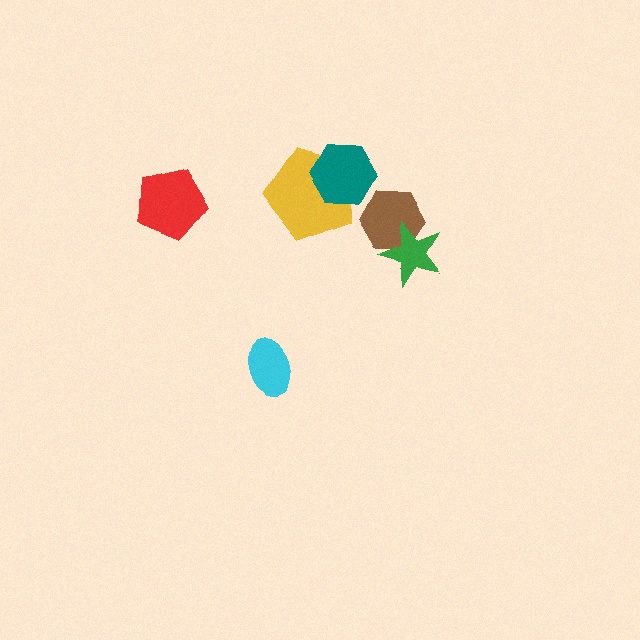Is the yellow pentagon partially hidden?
Yes, it is partially covered by another shape.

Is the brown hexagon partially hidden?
Yes, it is partially covered by another shape.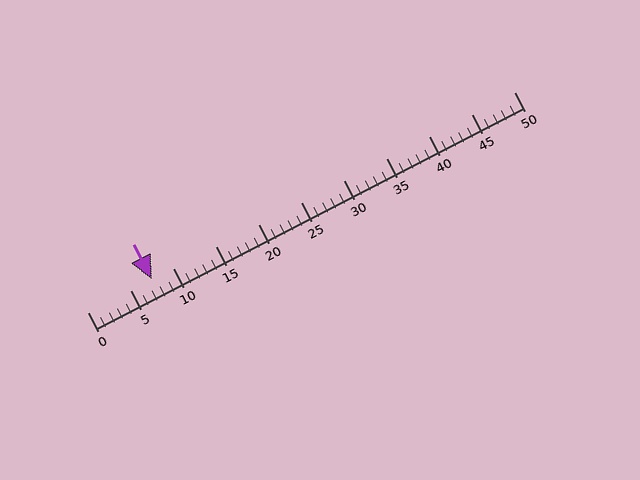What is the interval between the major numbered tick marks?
The major tick marks are spaced 5 units apart.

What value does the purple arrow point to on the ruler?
The purple arrow points to approximately 8.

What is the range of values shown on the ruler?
The ruler shows values from 0 to 50.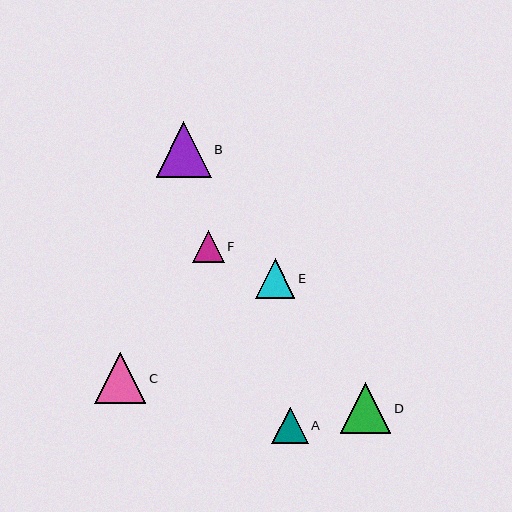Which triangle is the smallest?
Triangle F is the smallest with a size of approximately 32 pixels.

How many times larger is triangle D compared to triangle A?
Triangle D is approximately 1.4 times the size of triangle A.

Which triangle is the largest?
Triangle B is the largest with a size of approximately 55 pixels.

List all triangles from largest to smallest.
From largest to smallest: B, C, D, E, A, F.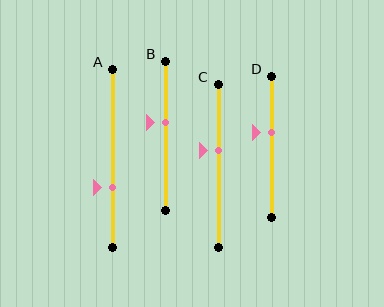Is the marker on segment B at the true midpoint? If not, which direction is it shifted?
No, the marker on segment B is shifted upward by about 9% of the segment length.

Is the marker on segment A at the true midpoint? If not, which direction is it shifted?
No, the marker on segment A is shifted downward by about 17% of the segment length.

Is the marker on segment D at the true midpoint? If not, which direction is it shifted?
No, the marker on segment D is shifted upward by about 10% of the segment length.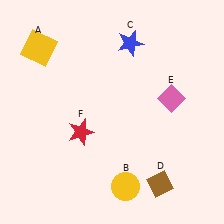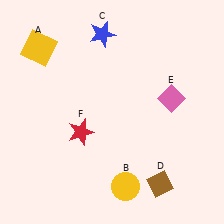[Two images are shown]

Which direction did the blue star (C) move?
The blue star (C) moved left.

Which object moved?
The blue star (C) moved left.